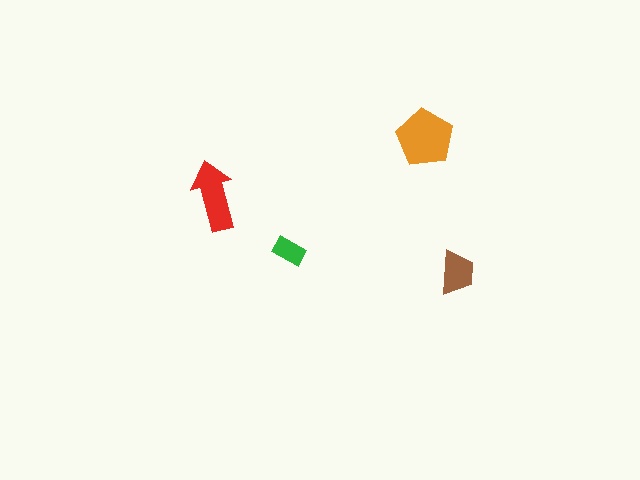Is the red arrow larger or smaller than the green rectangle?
Larger.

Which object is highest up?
The orange pentagon is topmost.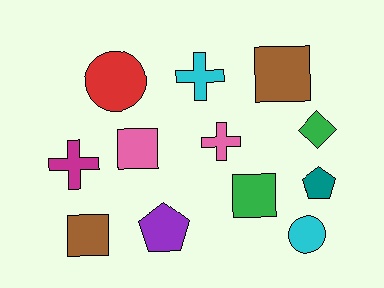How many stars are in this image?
There are no stars.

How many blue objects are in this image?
There are no blue objects.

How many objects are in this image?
There are 12 objects.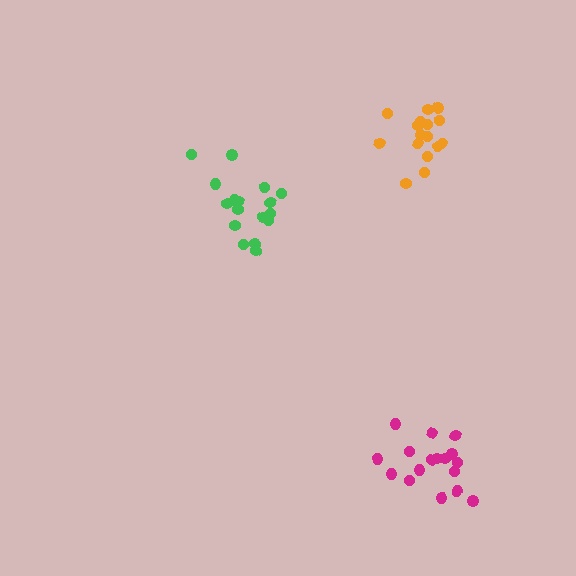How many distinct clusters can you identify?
There are 3 distinct clusters.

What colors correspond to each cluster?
The clusters are colored: magenta, green, orange.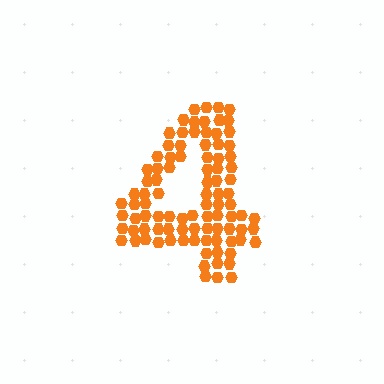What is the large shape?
The large shape is the digit 4.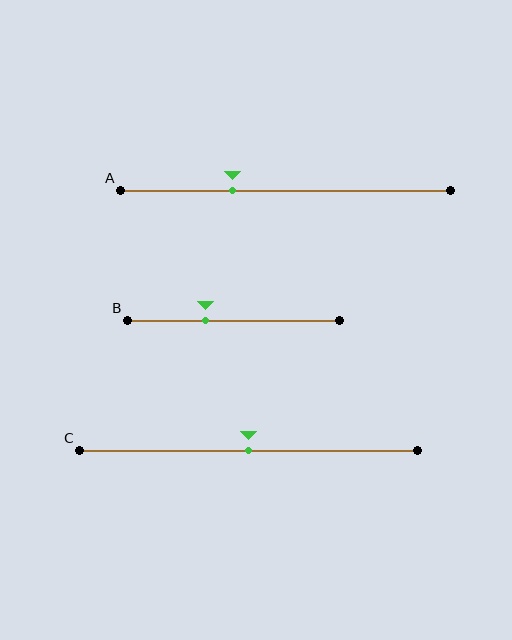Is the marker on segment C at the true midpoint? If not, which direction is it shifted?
Yes, the marker on segment C is at the true midpoint.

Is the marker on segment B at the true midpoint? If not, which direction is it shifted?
No, the marker on segment B is shifted to the left by about 13% of the segment length.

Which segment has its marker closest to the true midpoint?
Segment C has its marker closest to the true midpoint.